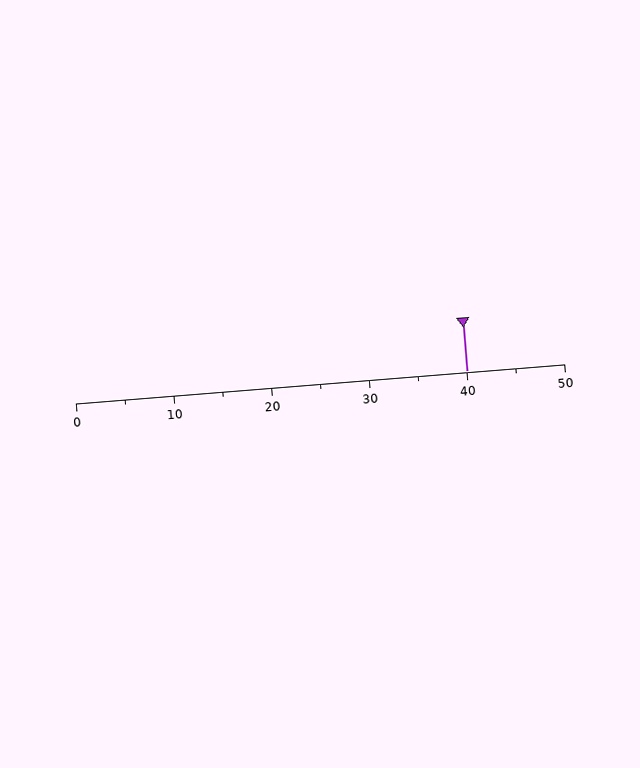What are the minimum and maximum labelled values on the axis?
The axis runs from 0 to 50.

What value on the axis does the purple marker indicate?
The marker indicates approximately 40.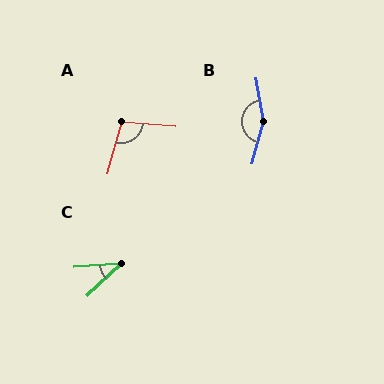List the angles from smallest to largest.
C (39°), A (101°), B (155°).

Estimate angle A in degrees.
Approximately 101 degrees.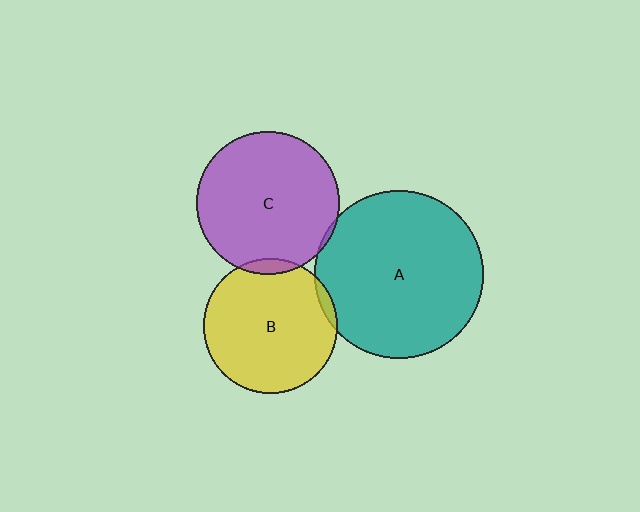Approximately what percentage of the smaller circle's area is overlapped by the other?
Approximately 5%.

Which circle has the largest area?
Circle A (teal).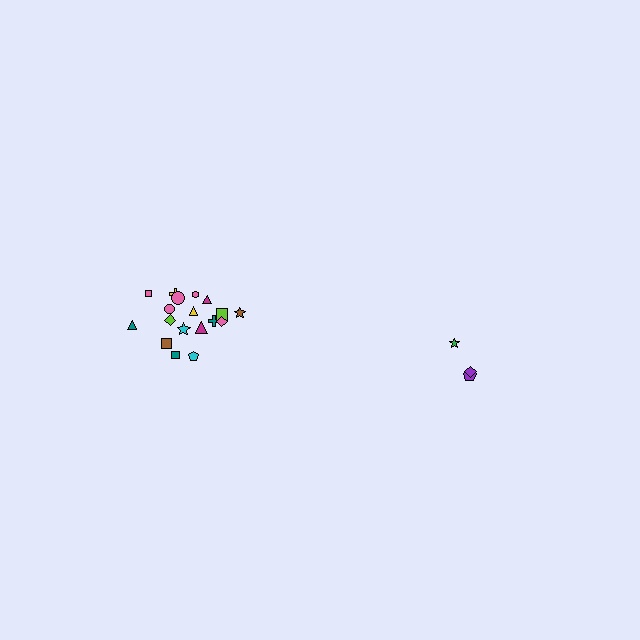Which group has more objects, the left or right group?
The left group.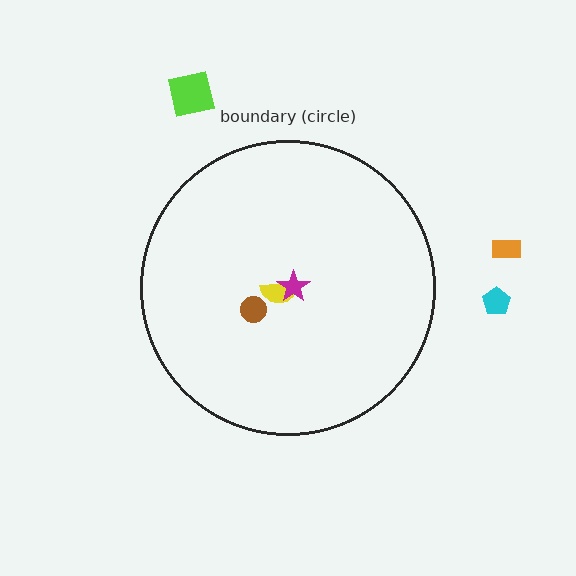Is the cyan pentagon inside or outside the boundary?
Outside.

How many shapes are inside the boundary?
3 inside, 3 outside.